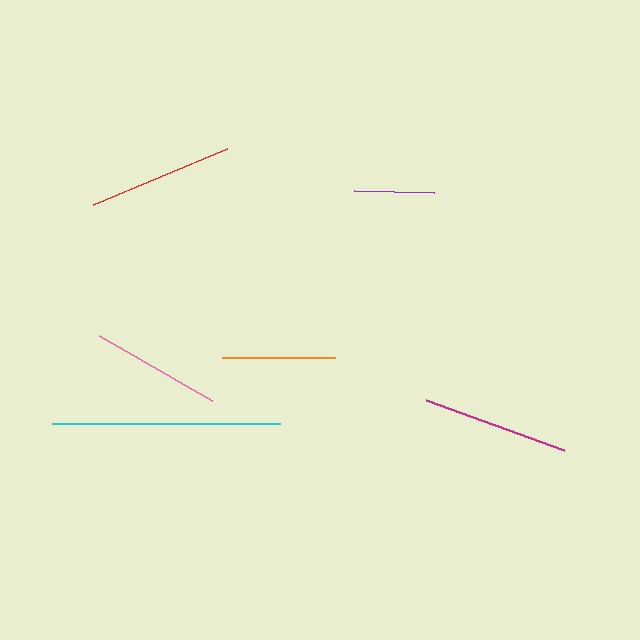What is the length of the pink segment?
The pink segment is approximately 130 pixels long.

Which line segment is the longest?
The cyan line is the longest at approximately 228 pixels.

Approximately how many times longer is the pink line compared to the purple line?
The pink line is approximately 1.6 times the length of the purple line.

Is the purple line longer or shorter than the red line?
The red line is longer than the purple line.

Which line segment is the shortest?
The purple line is the shortest at approximately 81 pixels.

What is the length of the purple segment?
The purple segment is approximately 81 pixels long.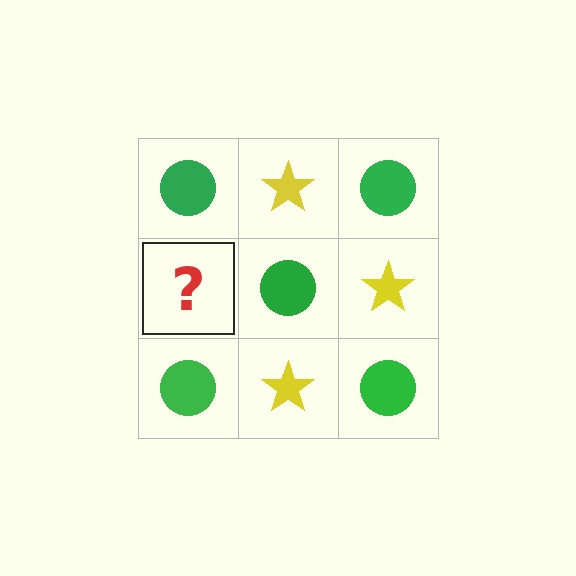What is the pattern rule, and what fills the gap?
The rule is that it alternates green circle and yellow star in a checkerboard pattern. The gap should be filled with a yellow star.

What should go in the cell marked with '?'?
The missing cell should contain a yellow star.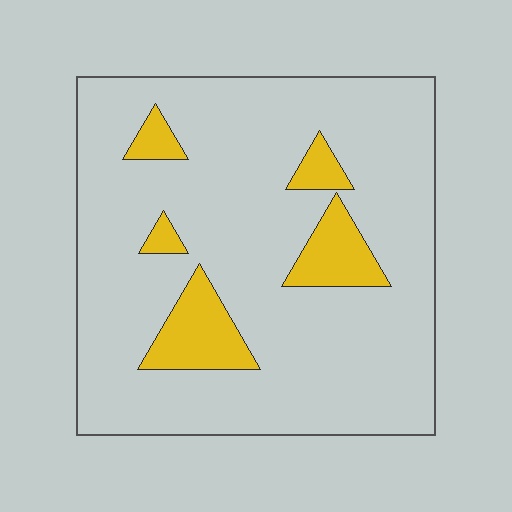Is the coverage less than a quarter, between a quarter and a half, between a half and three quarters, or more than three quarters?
Less than a quarter.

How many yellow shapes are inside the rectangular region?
5.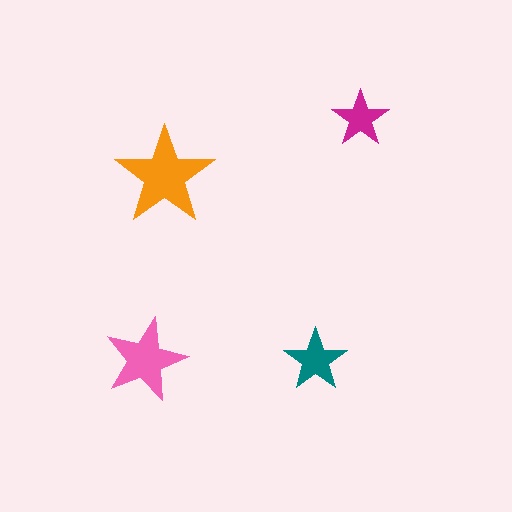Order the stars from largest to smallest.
the orange one, the pink one, the teal one, the magenta one.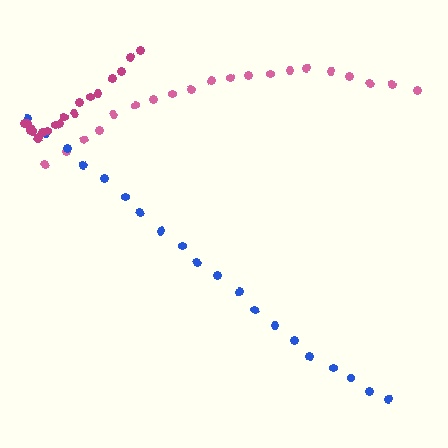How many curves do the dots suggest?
There are 3 distinct paths.